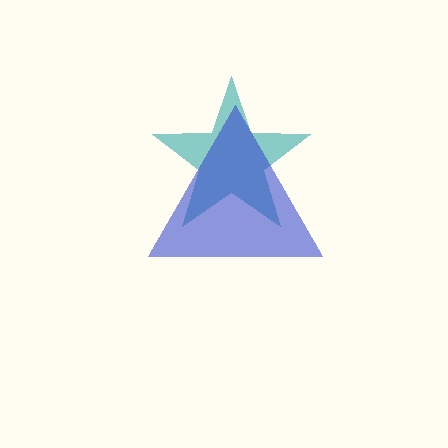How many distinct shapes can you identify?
There are 2 distinct shapes: a teal star, a blue triangle.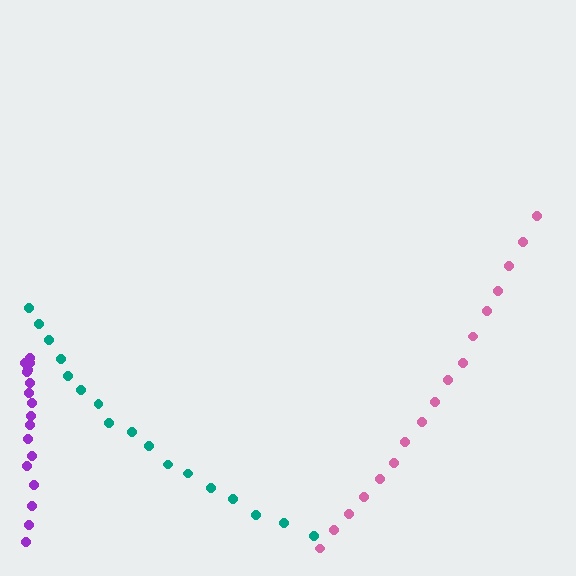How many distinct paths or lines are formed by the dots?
There are 3 distinct paths.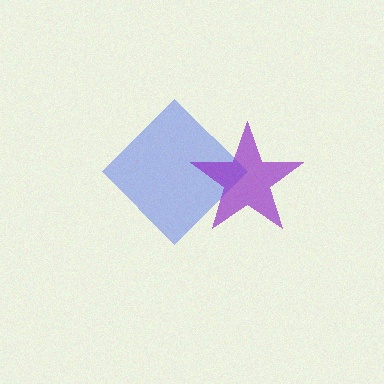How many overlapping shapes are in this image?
There are 2 overlapping shapes in the image.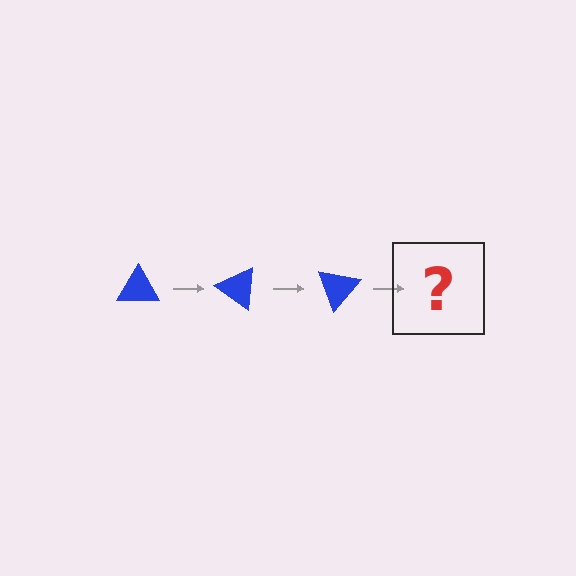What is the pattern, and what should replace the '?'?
The pattern is that the triangle rotates 35 degrees each step. The '?' should be a blue triangle rotated 105 degrees.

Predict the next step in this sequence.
The next step is a blue triangle rotated 105 degrees.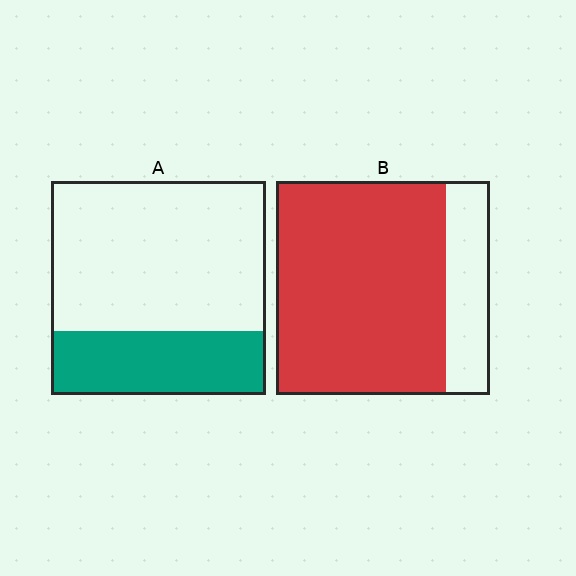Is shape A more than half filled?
No.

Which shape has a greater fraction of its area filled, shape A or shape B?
Shape B.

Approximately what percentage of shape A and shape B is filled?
A is approximately 30% and B is approximately 80%.